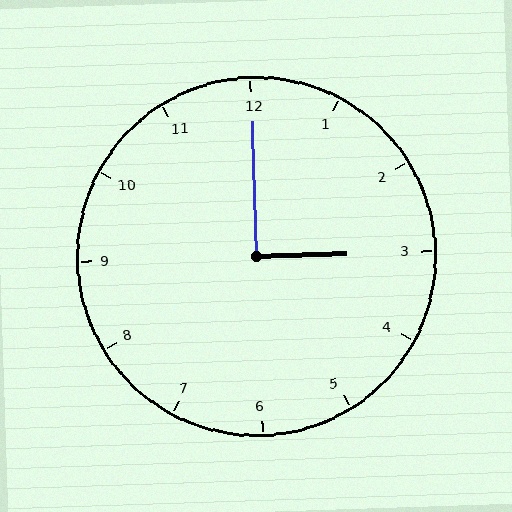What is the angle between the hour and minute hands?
Approximately 90 degrees.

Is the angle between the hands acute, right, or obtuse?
It is right.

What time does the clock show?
3:00.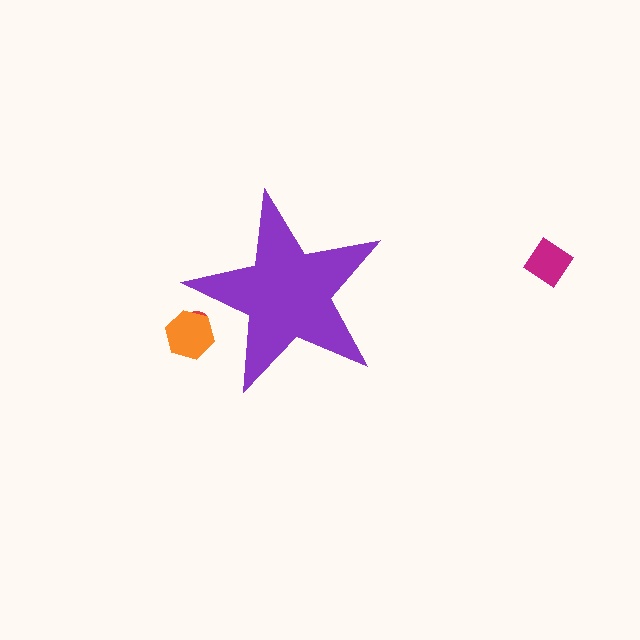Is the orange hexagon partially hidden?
Yes, the orange hexagon is partially hidden behind the purple star.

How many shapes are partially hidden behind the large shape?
2 shapes are partially hidden.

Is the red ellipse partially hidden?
Yes, the red ellipse is partially hidden behind the purple star.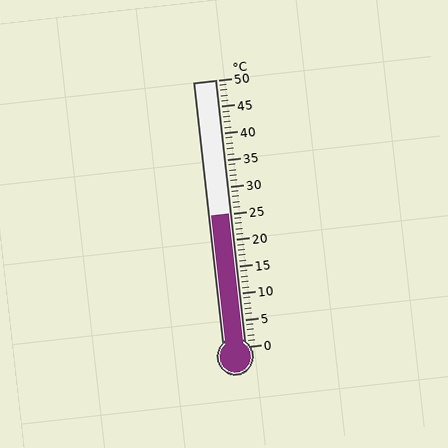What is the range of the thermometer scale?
The thermometer scale ranges from 0°C to 50°C.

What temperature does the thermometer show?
The thermometer shows approximately 25°C.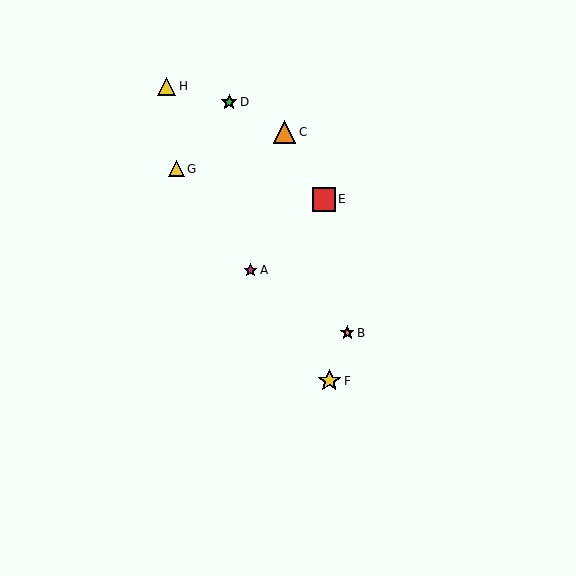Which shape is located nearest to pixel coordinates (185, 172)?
The yellow triangle (labeled G) at (177, 169) is nearest to that location.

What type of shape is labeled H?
Shape H is a yellow triangle.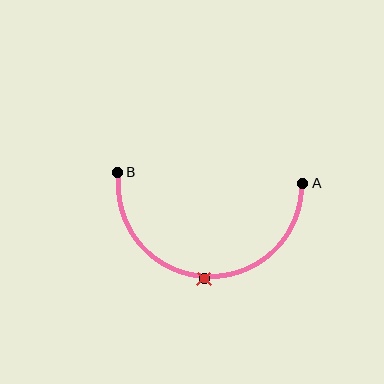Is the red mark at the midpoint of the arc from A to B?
Yes. The red mark lies on the arc at equal arc-length from both A and B — it is the arc midpoint.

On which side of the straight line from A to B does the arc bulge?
The arc bulges below the straight line connecting A and B.